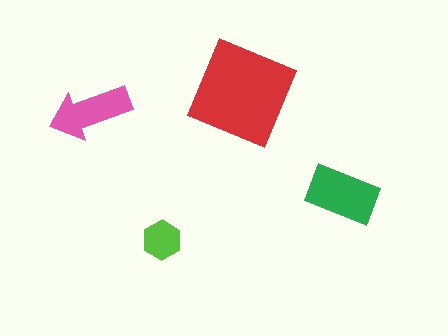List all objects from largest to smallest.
The red diamond, the green rectangle, the pink arrow, the lime hexagon.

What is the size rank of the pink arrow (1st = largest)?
3rd.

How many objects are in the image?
There are 4 objects in the image.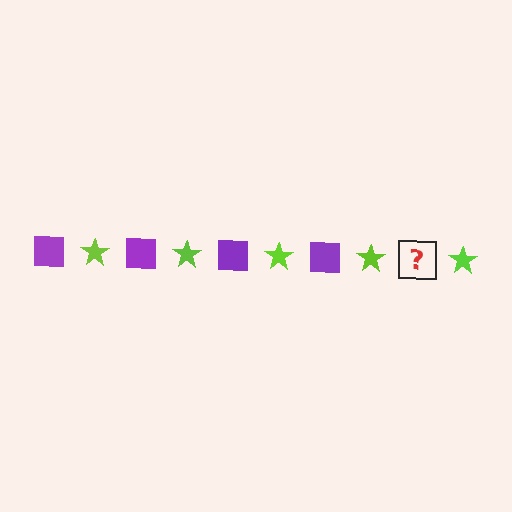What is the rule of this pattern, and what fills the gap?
The rule is that the pattern alternates between purple square and lime star. The gap should be filled with a purple square.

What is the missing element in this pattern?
The missing element is a purple square.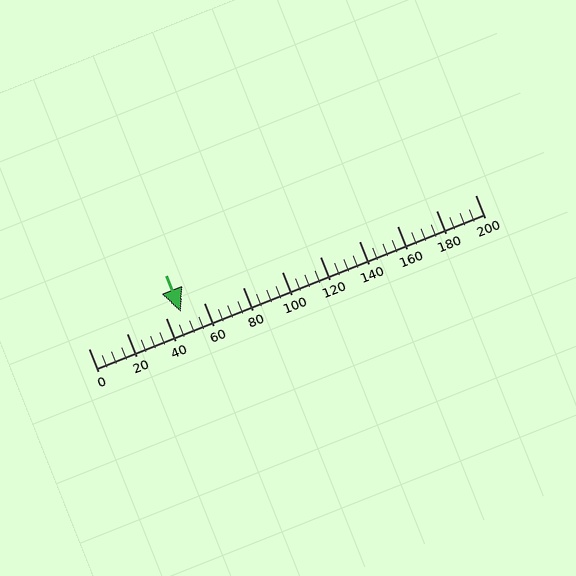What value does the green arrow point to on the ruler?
The green arrow points to approximately 48.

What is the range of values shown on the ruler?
The ruler shows values from 0 to 200.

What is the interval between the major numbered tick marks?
The major tick marks are spaced 20 units apart.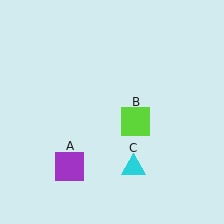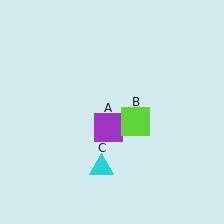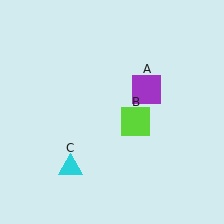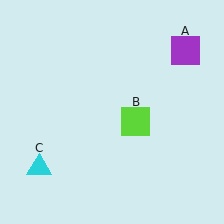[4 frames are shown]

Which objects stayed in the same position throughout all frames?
Lime square (object B) remained stationary.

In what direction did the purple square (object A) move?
The purple square (object A) moved up and to the right.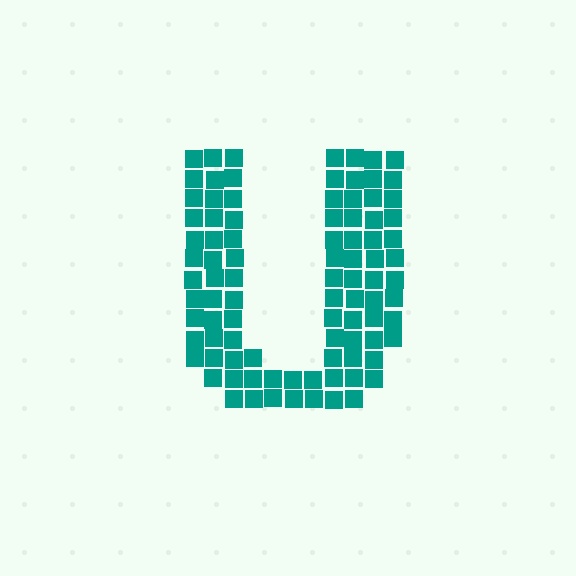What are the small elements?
The small elements are squares.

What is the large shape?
The large shape is the letter U.